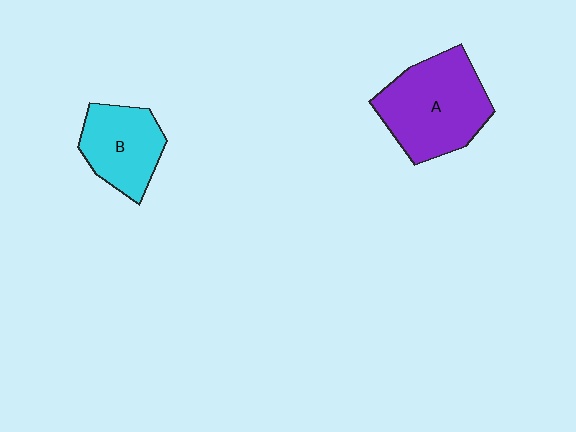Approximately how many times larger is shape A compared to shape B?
Approximately 1.5 times.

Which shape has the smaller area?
Shape B (cyan).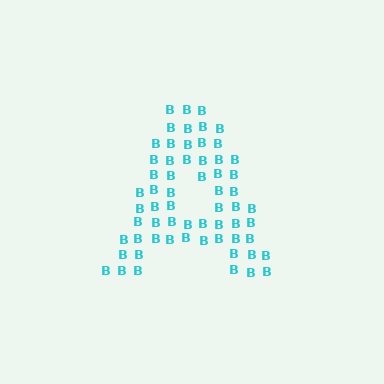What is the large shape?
The large shape is the letter A.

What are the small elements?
The small elements are letter B's.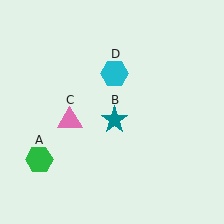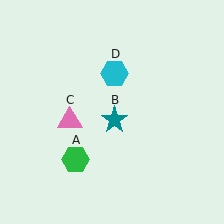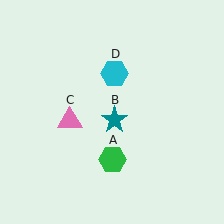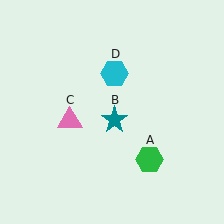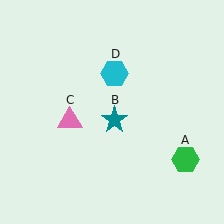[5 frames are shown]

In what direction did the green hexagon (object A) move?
The green hexagon (object A) moved right.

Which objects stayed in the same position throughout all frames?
Teal star (object B) and pink triangle (object C) and cyan hexagon (object D) remained stationary.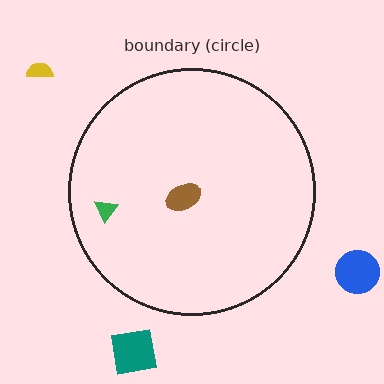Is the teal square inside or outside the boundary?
Outside.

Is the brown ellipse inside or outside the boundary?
Inside.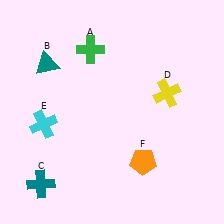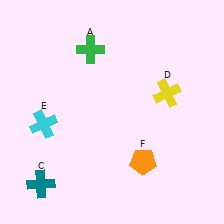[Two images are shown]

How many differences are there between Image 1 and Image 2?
There is 1 difference between the two images.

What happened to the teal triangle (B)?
The teal triangle (B) was removed in Image 2. It was in the top-left area of Image 1.